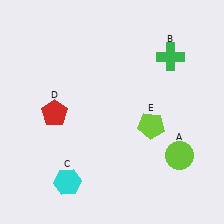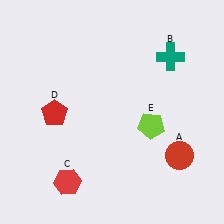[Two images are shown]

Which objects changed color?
A changed from lime to red. B changed from green to teal. C changed from cyan to red.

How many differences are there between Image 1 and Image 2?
There are 3 differences between the two images.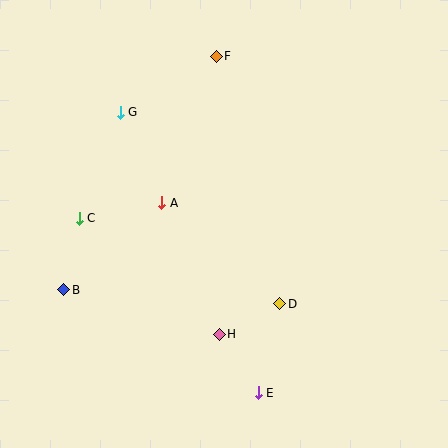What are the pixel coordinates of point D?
Point D is at (280, 304).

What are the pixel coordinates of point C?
Point C is at (79, 218).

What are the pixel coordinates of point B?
Point B is at (64, 290).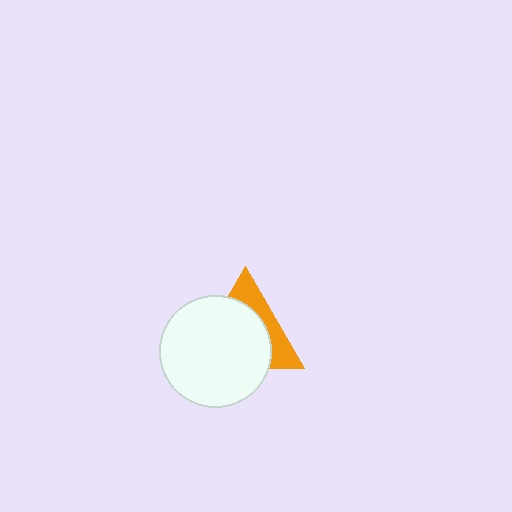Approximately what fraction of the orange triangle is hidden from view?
Roughly 66% of the orange triangle is hidden behind the white circle.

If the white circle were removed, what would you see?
You would see the complete orange triangle.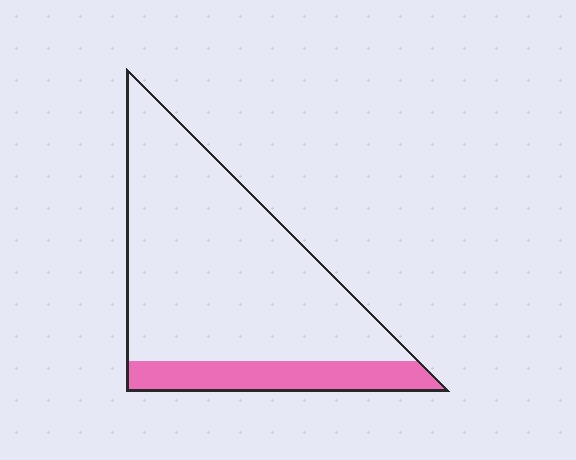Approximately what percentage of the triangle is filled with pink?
Approximately 20%.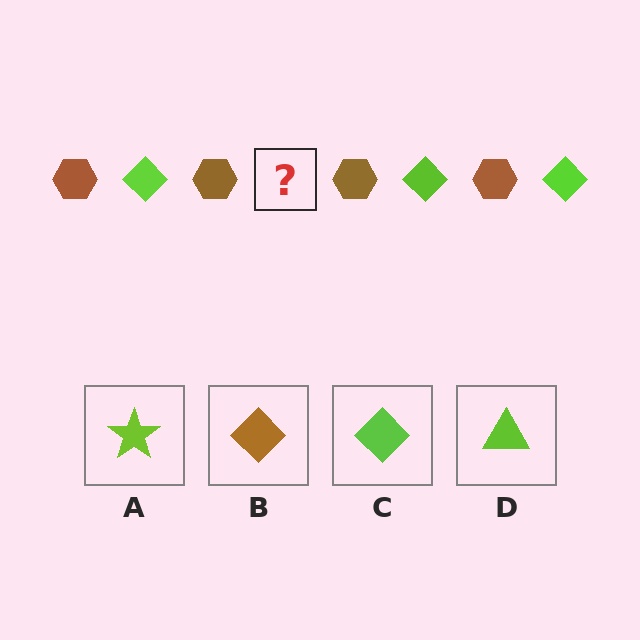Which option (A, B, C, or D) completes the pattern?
C.